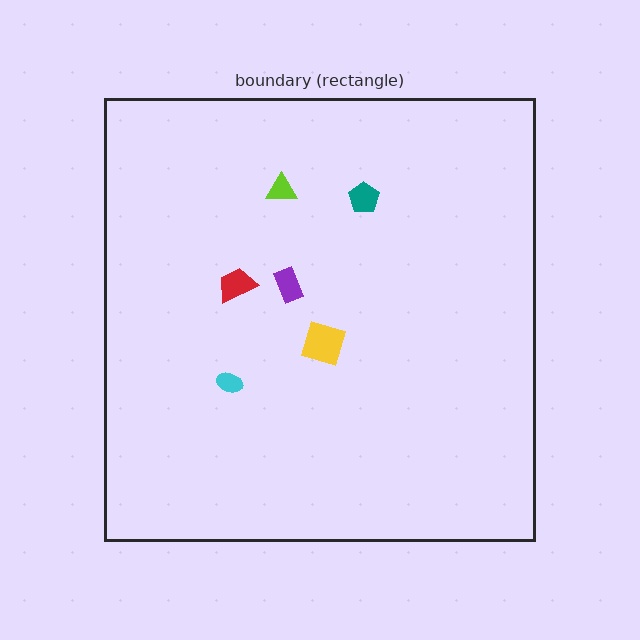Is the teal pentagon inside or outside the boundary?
Inside.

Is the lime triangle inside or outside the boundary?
Inside.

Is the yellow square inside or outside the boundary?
Inside.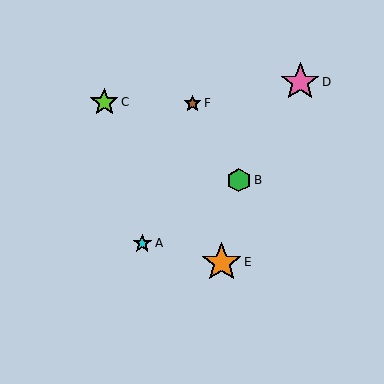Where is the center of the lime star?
The center of the lime star is at (104, 102).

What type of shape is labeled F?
Shape F is a brown star.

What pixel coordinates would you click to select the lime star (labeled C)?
Click at (104, 102) to select the lime star C.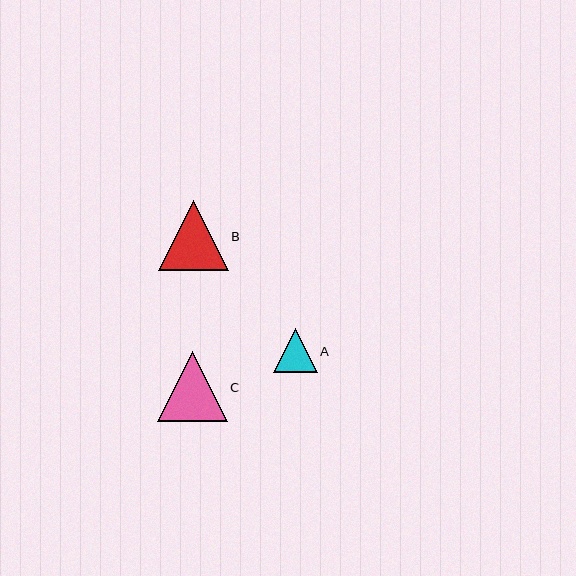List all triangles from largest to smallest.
From largest to smallest: B, C, A.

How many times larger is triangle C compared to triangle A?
Triangle C is approximately 1.6 times the size of triangle A.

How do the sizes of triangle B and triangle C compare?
Triangle B and triangle C are approximately the same size.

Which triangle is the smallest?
Triangle A is the smallest with a size of approximately 44 pixels.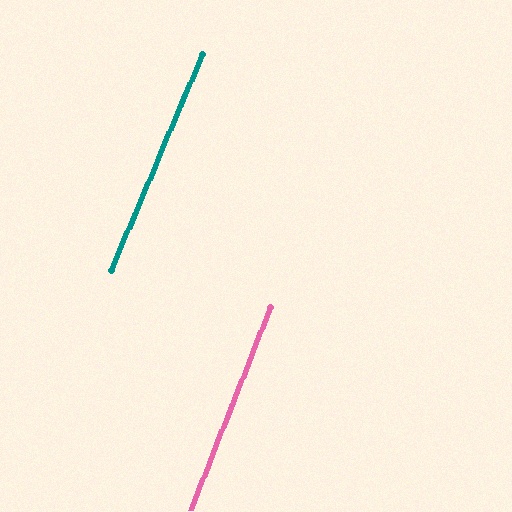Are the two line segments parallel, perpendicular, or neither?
Parallel — their directions differ by only 1.3°.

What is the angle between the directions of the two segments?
Approximately 1 degree.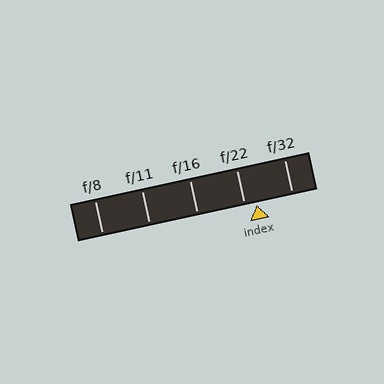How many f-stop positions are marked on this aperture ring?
There are 5 f-stop positions marked.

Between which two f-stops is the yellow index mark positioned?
The index mark is between f/22 and f/32.